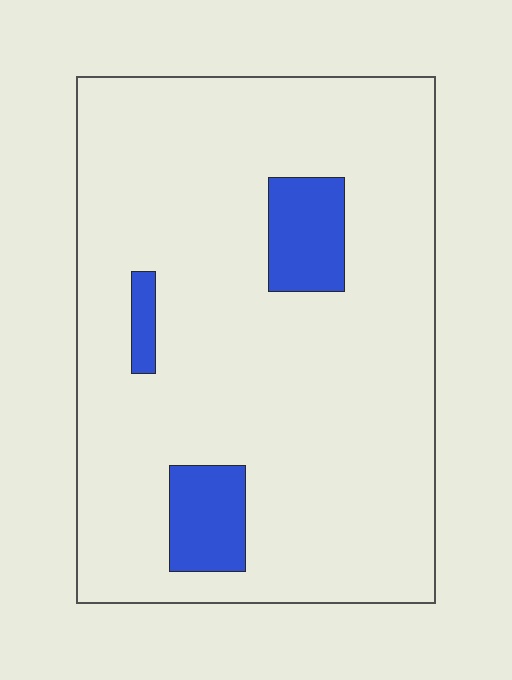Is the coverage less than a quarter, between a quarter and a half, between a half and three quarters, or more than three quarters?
Less than a quarter.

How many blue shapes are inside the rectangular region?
3.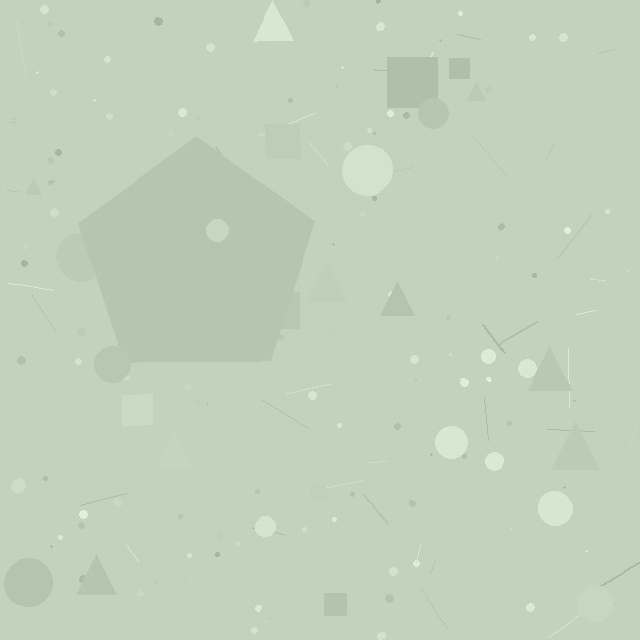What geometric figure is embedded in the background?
A pentagon is embedded in the background.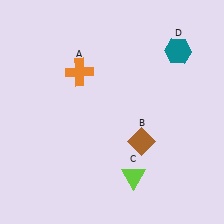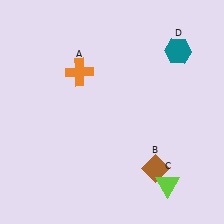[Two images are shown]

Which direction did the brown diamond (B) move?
The brown diamond (B) moved down.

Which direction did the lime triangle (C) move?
The lime triangle (C) moved right.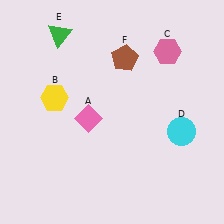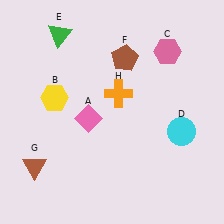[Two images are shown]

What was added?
A brown triangle (G), an orange cross (H) were added in Image 2.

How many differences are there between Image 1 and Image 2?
There are 2 differences between the two images.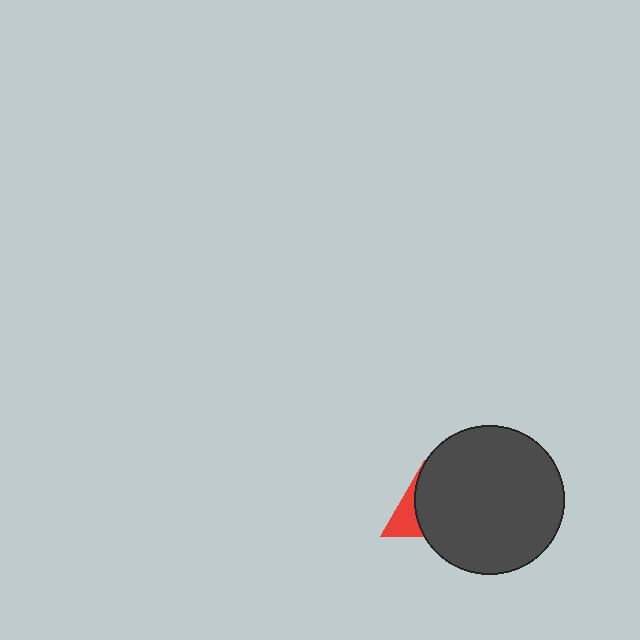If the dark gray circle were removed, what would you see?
You would see the complete red triangle.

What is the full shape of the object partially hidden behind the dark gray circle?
The partially hidden object is a red triangle.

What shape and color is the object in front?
The object in front is a dark gray circle.